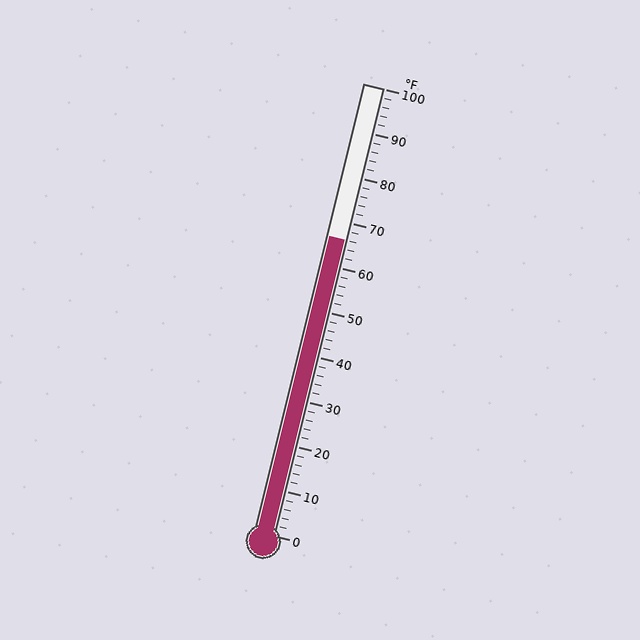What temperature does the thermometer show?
The thermometer shows approximately 66°F.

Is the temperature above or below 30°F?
The temperature is above 30°F.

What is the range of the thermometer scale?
The thermometer scale ranges from 0°F to 100°F.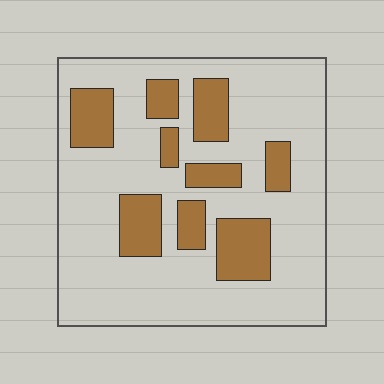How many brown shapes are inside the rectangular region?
9.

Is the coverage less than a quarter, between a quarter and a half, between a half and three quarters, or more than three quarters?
Less than a quarter.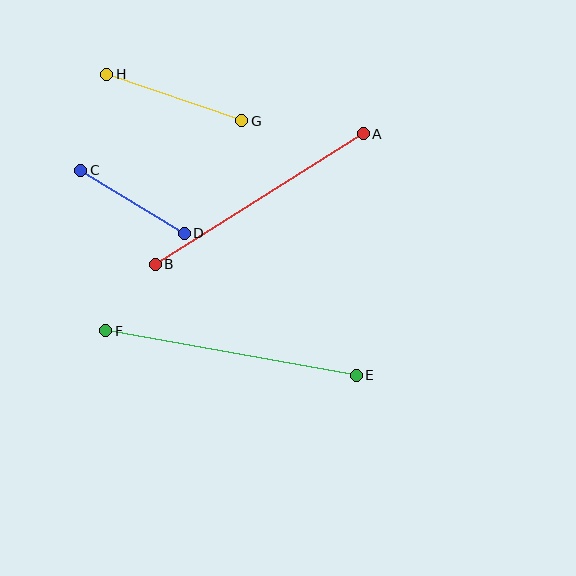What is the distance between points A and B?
The distance is approximately 245 pixels.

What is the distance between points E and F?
The distance is approximately 254 pixels.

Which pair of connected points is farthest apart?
Points E and F are farthest apart.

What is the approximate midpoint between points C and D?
The midpoint is at approximately (132, 202) pixels.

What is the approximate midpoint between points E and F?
The midpoint is at approximately (231, 353) pixels.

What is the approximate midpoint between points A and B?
The midpoint is at approximately (259, 199) pixels.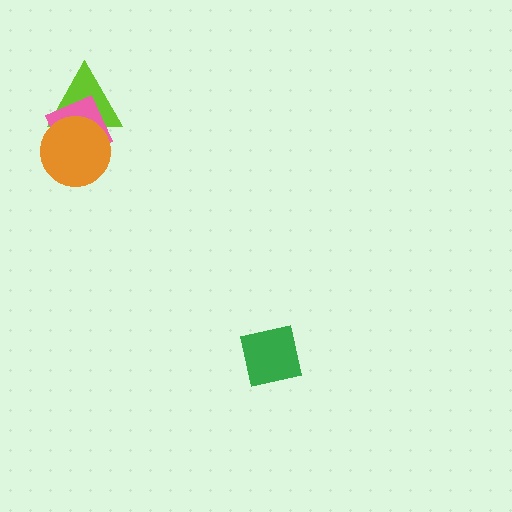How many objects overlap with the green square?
0 objects overlap with the green square.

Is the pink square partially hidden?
Yes, it is partially covered by another shape.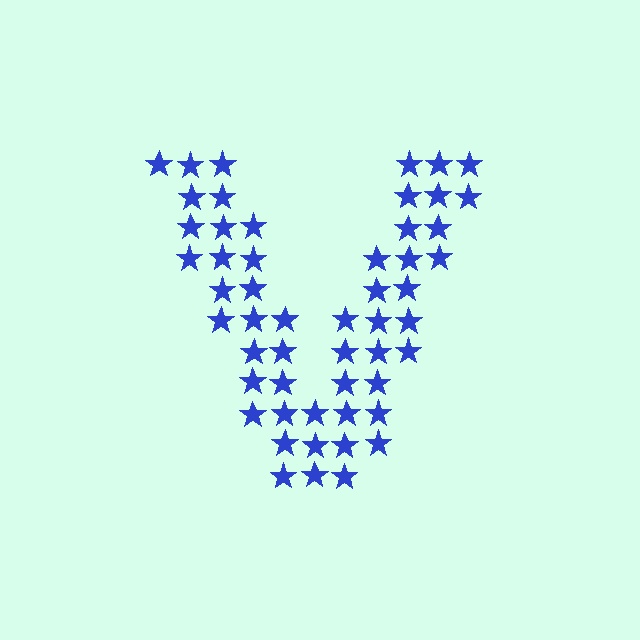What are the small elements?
The small elements are stars.